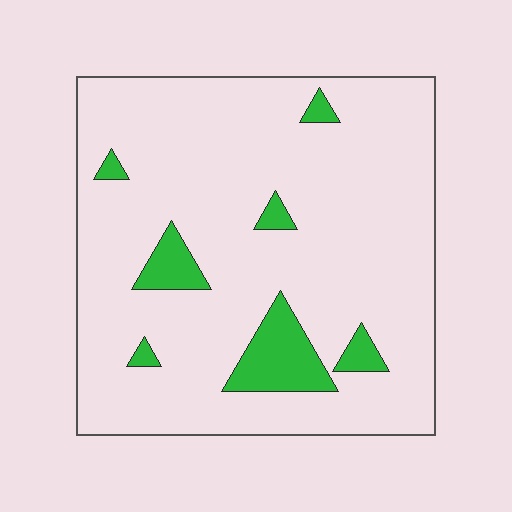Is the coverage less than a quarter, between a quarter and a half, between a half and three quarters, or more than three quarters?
Less than a quarter.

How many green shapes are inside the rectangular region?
7.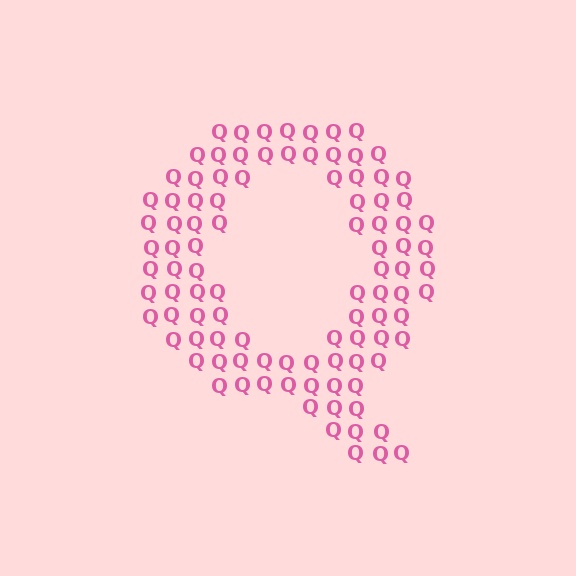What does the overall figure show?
The overall figure shows the letter Q.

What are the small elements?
The small elements are letter Q's.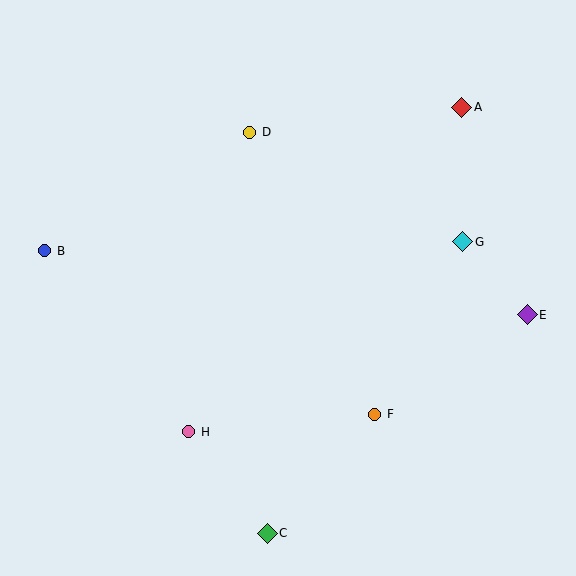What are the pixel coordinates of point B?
Point B is at (45, 251).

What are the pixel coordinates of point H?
Point H is at (189, 432).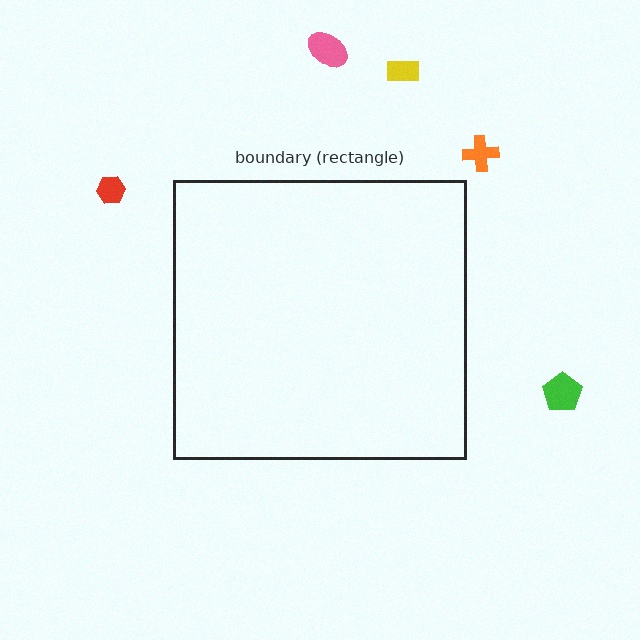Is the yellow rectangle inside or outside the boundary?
Outside.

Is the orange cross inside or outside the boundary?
Outside.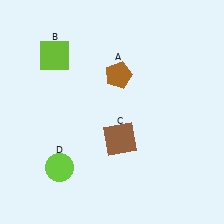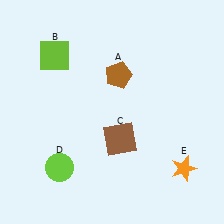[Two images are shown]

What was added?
An orange star (E) was added in Image 2.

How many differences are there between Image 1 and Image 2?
There is 1 difference between the two images.